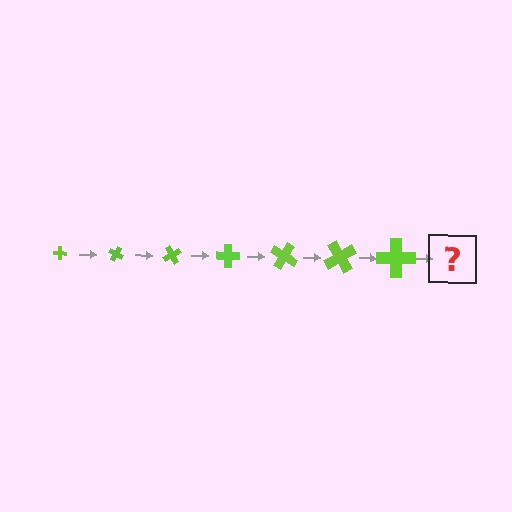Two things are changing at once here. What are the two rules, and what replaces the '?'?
The two rules are that the cross grows larger each step and it rotates 30 degrees each step. The '?' should be a cross, larger than the previous one and rotated 210 degrees from the start.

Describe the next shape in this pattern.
It should be a cross, larger than the previous one and rotated 210 degrees from the start.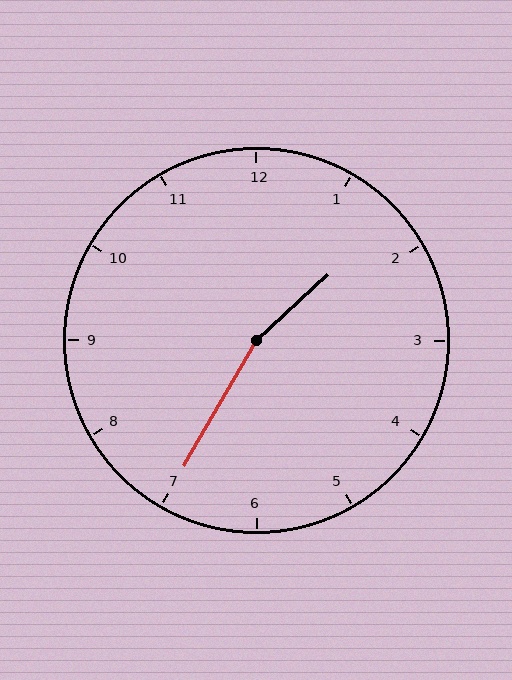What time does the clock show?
1:35.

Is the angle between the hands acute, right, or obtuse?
It is obtuse.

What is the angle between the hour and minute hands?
Approximately 162 degrees.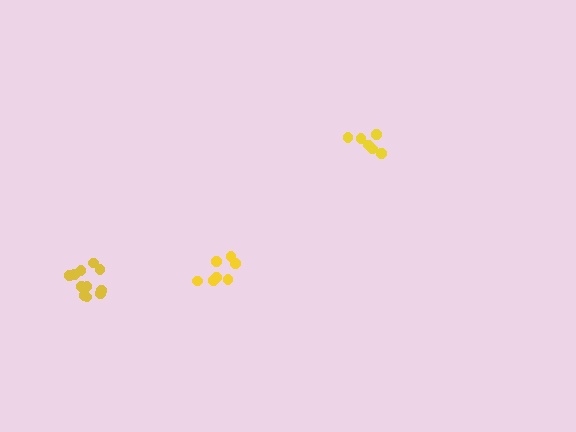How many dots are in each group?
Group 1: 11 dots, Group 2: 7 dots, Group 3: 7 dots (25 total).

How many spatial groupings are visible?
There are 3 spatial groupings.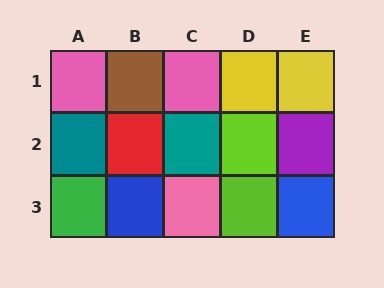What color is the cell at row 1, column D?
Yellow.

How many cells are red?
1 cell is red.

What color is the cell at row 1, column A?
Pink.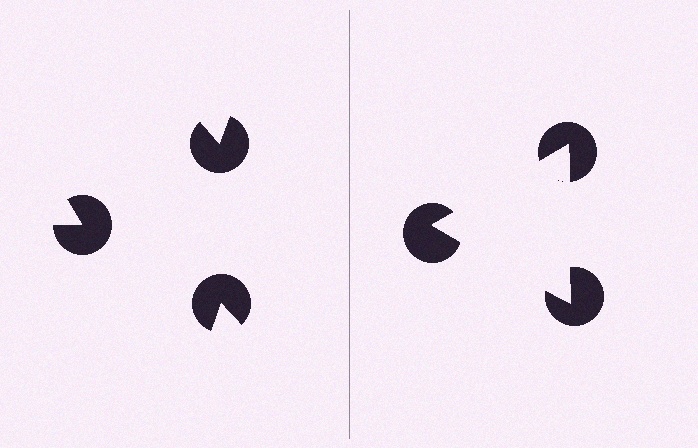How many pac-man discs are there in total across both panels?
6 — 3 on each side.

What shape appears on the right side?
An illusory triangle.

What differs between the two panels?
The pac-man discs are positioned identically on both sides; only the wedge orientations differ. On the right they align to a triangle; on the left they are misaligned.